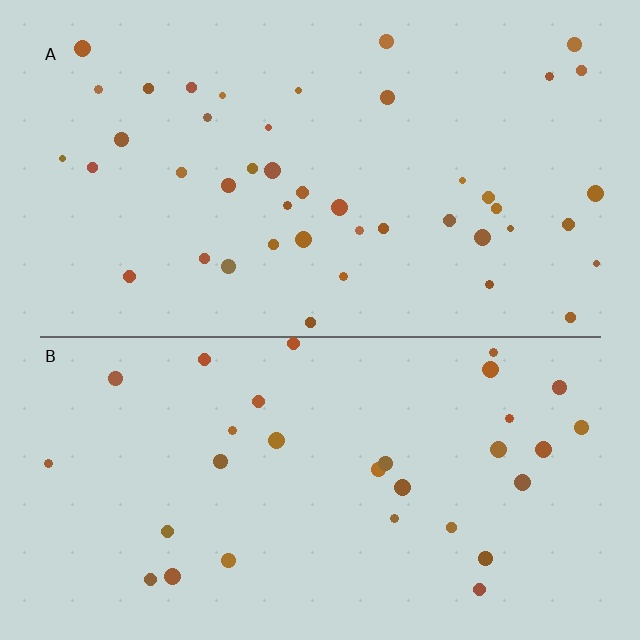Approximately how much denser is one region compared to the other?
Approximately 1.4× — region A over region B.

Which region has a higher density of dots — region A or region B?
A (the top).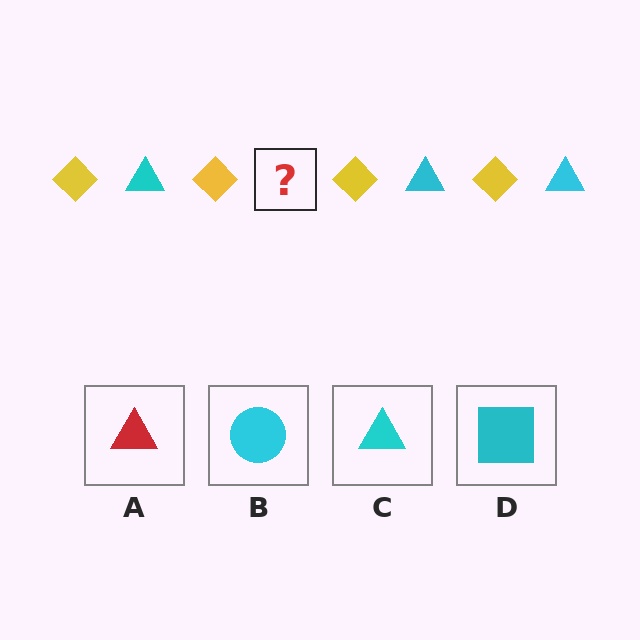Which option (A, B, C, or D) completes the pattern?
C.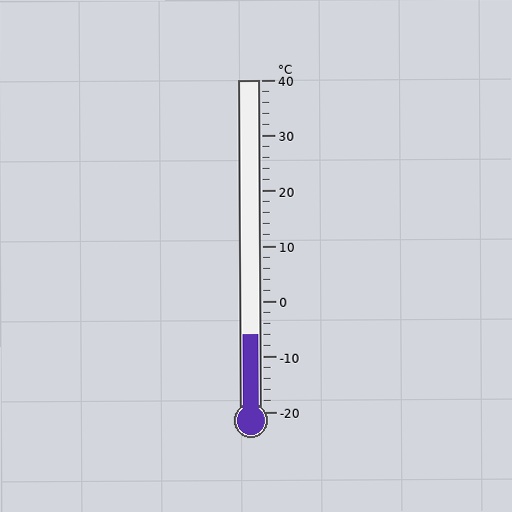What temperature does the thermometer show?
The thermometer shows approximately -6°C.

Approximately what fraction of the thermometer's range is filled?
The thermometer is filled to approximately 25% of its range.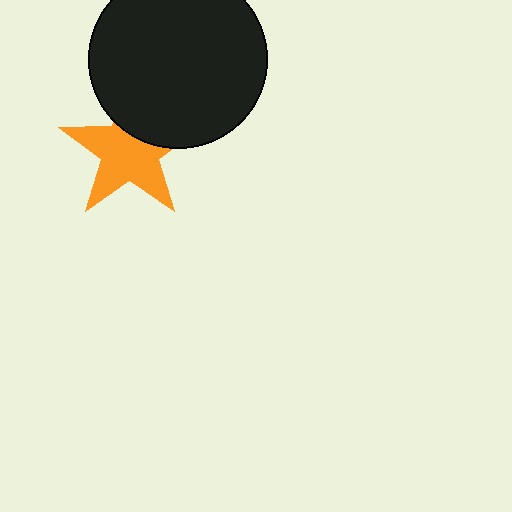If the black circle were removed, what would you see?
You would see the complete orange star.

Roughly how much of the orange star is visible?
Most of it is visible (roughly 69%).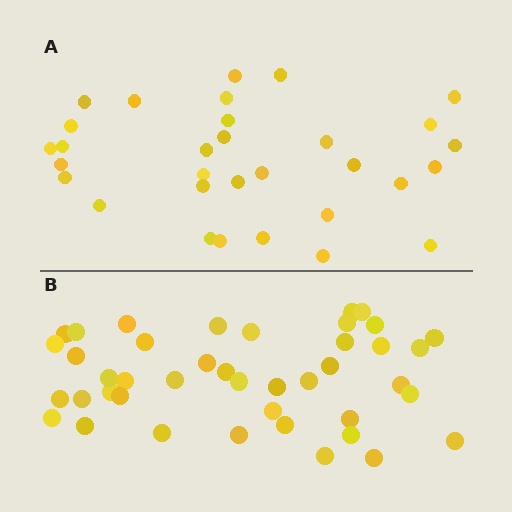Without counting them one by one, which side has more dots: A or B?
Region B (the bottom region) has more dots.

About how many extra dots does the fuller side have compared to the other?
Region B has roughly 12 or so more dots than region A.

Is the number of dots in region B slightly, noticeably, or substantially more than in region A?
Region B has noticeably more, but not dramatically so. The ratio is roughly 1.4 to 1.